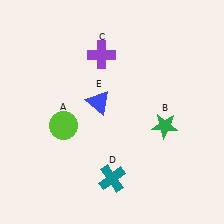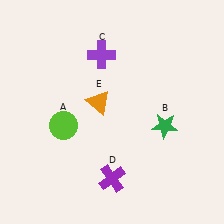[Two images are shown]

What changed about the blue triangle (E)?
In Image 1, E is blue. In Image 2, it changed to orange.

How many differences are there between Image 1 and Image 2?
There are 2 differences between the two images.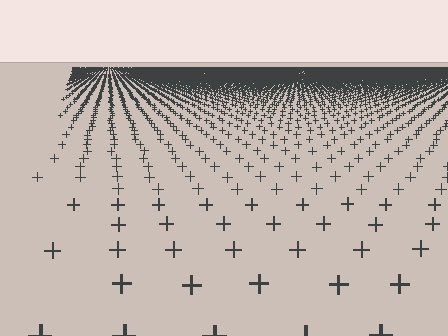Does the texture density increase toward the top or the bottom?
Density increases toward the top.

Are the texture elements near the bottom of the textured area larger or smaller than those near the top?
Larger. Near the bottom, elements are closer to the viewer and appear at a bigger on-screen size.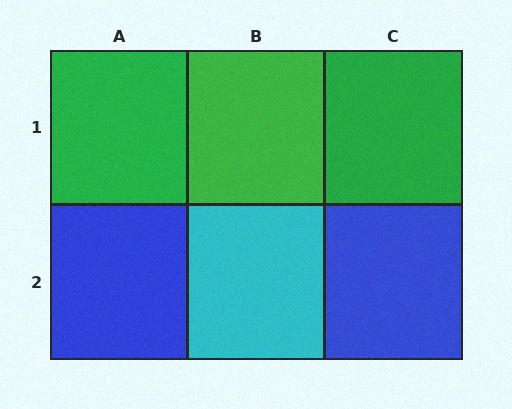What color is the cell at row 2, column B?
Cyan.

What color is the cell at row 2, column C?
Blue.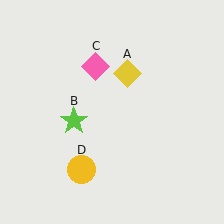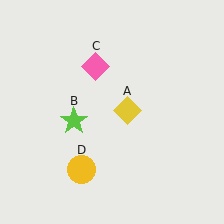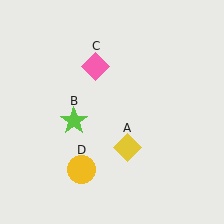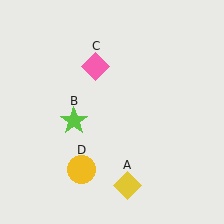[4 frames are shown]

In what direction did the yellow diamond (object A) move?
The yellow diamond (object A) moved down.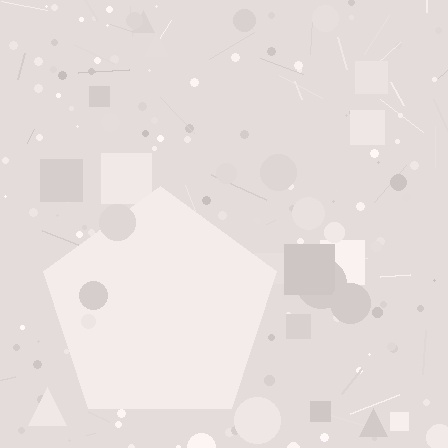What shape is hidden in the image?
A pentagon is hidden in the image.